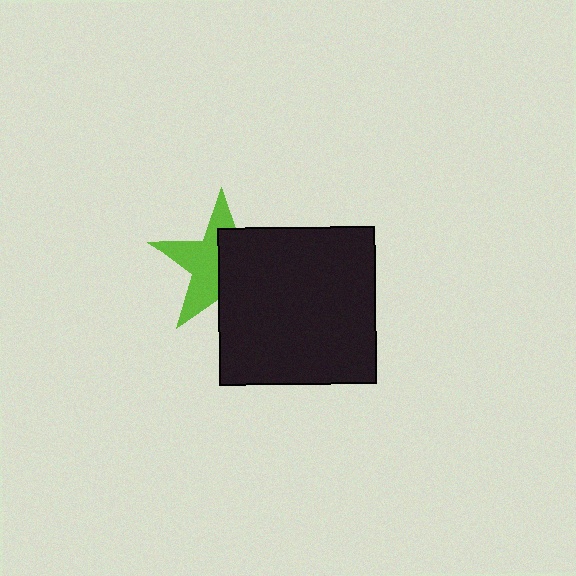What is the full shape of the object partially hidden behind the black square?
The partially hidden object is a lime star.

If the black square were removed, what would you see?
You would see the complete lime star.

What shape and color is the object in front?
The object in front is a black square.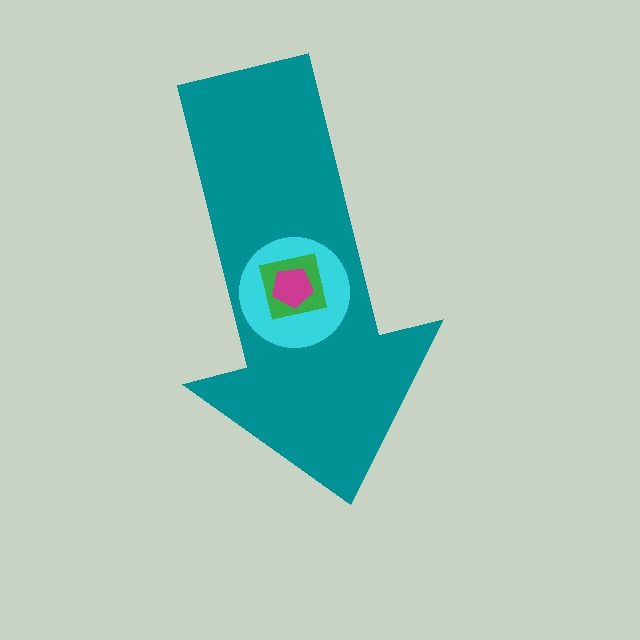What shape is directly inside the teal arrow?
The cyan circle.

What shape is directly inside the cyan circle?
The green square.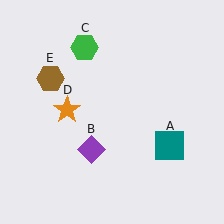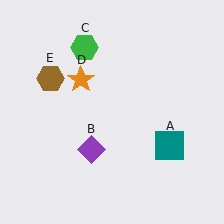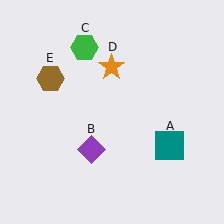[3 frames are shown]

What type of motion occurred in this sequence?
The orange star (object D) rotated clockwise around the center of the scene.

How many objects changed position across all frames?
1 object changed position: orange star (object D).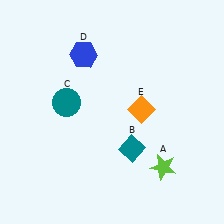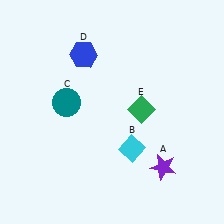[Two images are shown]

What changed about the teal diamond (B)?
In Image 1, B is teal. In Image 2, it changed to cyan.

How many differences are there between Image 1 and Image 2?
There are 3 differences between the two images.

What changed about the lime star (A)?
In Image 1, A is lime. In Image 2, it changed to purple.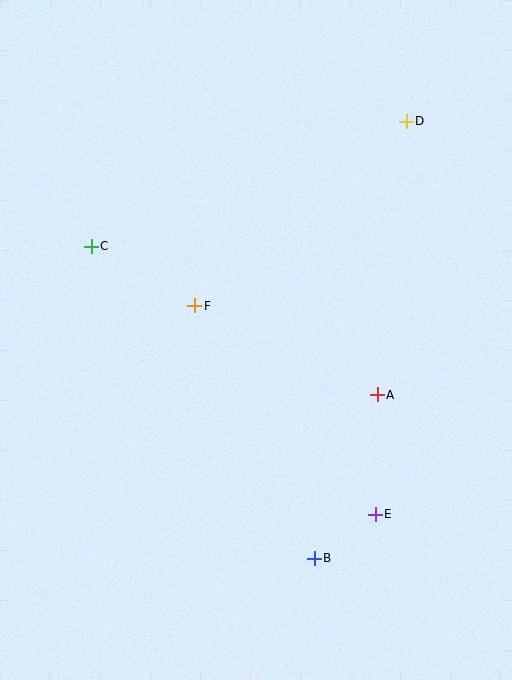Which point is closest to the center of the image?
Point F at (195, 306) is closest to the center.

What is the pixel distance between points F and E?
The distance between F and E is 276 pixels.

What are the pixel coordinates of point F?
Point F is at (195, 306).